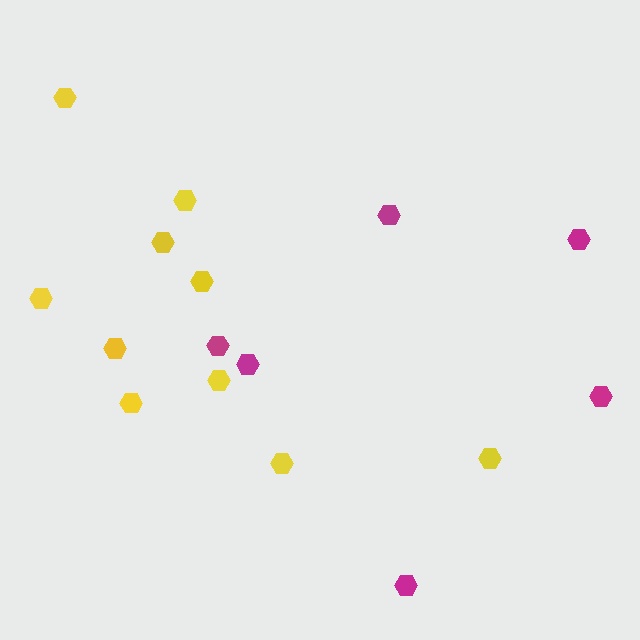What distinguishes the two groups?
There are 2 groups: one group of yellow hexagons (10) and one group of magenta hexagons (6).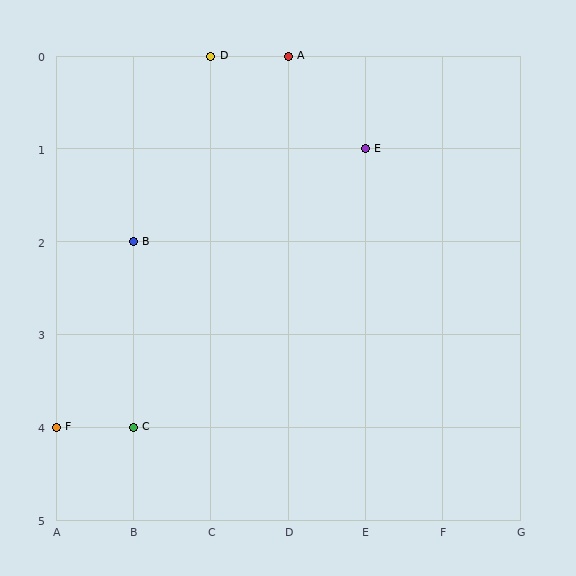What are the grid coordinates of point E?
Point E is at grid coordinates (E, 1).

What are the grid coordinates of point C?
Point C is at grid coordinates (B, 4).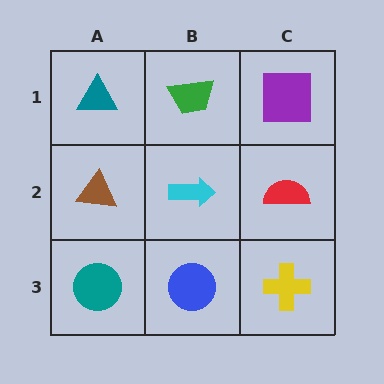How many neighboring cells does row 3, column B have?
3.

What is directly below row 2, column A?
A teal circle.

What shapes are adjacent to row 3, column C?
A red semicircle (row 2, column C), a blue circle (row 3, column B).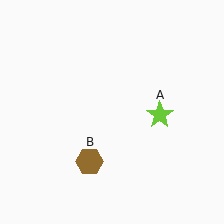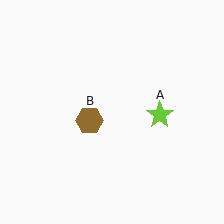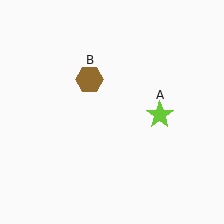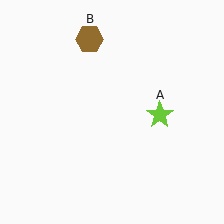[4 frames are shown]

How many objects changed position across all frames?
1 object changed position: brown hexagon (object B).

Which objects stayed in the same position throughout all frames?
Lime star (object A) remained stationary.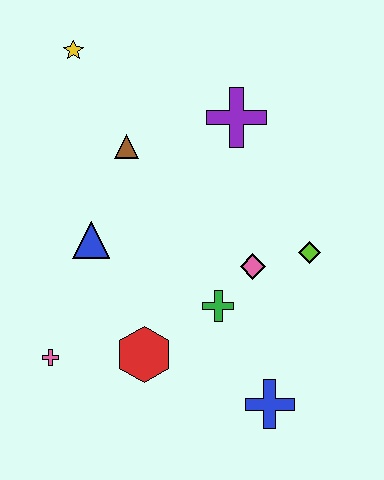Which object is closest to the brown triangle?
The blue triangle is closest to the brown triangle.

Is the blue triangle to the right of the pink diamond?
No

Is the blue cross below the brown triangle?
Yes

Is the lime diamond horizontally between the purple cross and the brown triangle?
No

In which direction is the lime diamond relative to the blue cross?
The lime diamond is above the blue cross.